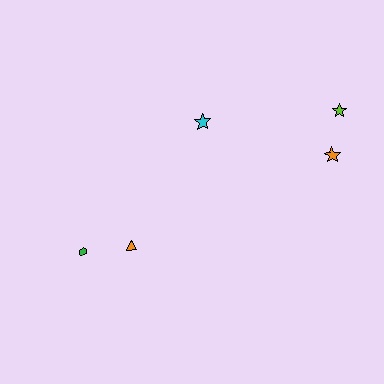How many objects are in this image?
There are 5 objects.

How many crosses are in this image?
There are no crosses.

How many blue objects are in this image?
There are no blue objects.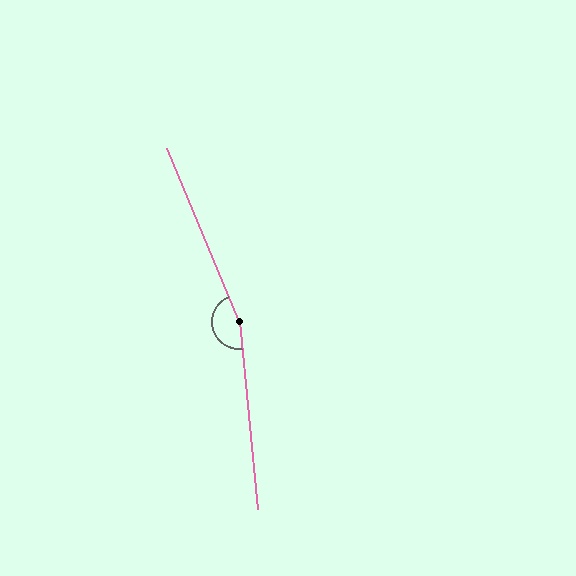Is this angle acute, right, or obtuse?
It is obtuse.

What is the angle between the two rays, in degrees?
Approximately 163 degrees.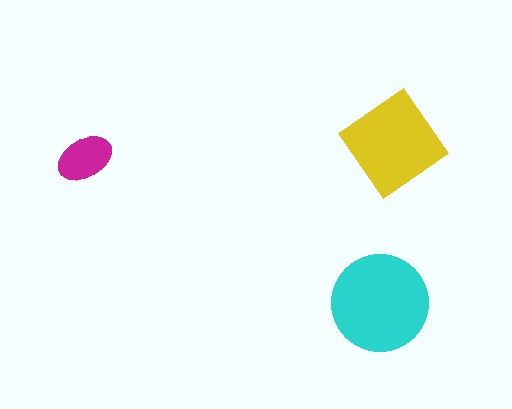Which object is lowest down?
The cyan circle is bottommost.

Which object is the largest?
The cyan circle.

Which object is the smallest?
The magenta ellipse.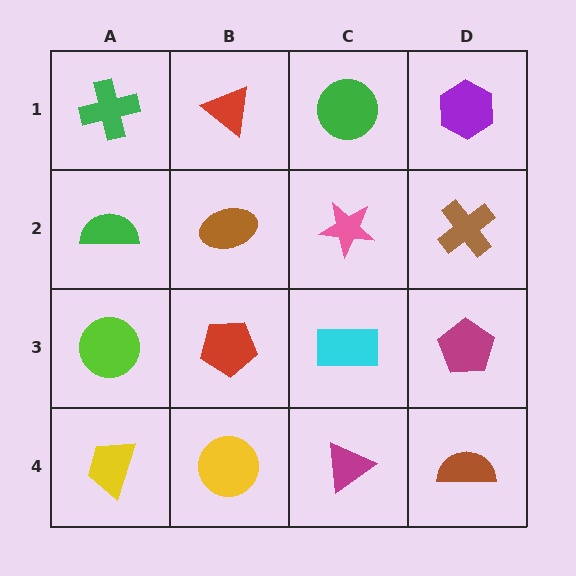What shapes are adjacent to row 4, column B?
A red pentagon (row 3, column B), a yellow trapezoid (row 4, column A), a magenta triangle (row 4, column C).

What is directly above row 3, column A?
A green semicircle.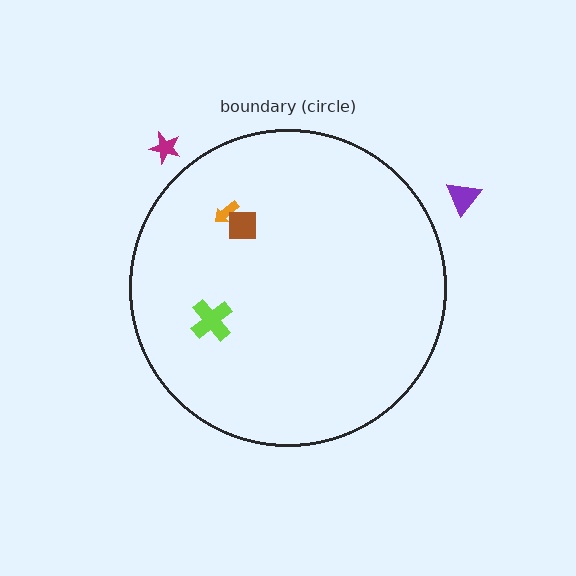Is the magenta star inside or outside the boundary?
Outside.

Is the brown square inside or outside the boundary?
Inside.